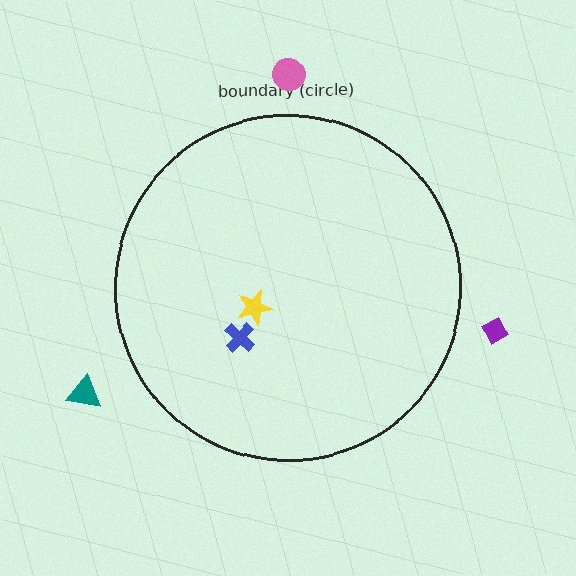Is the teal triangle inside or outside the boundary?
Outside.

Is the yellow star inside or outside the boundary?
Inside.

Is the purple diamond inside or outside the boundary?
Outside.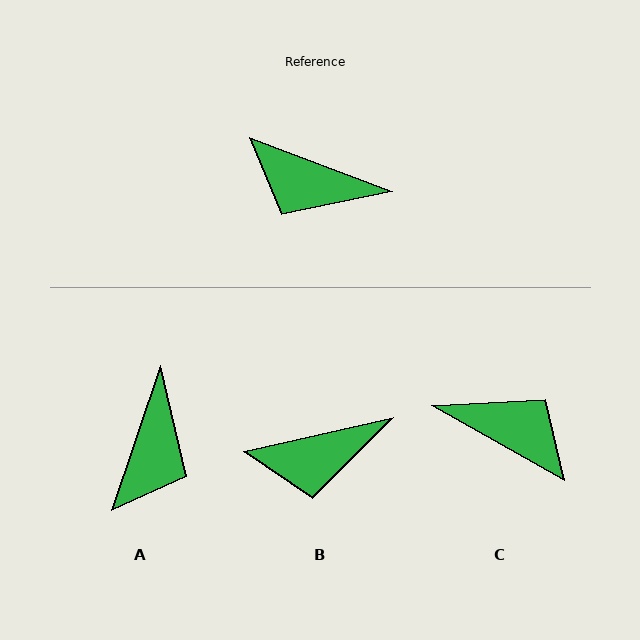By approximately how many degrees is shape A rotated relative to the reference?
Approximately 92 degrees counter-clockwise.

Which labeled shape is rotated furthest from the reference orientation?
C, about 171 degrees away.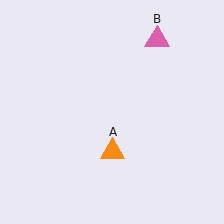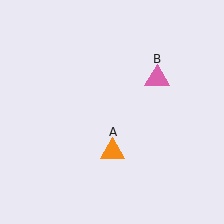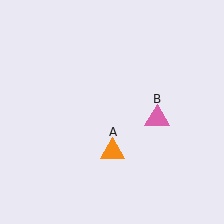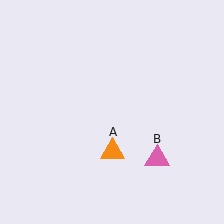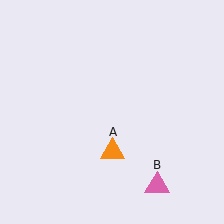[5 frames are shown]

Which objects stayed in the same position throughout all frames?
Orange triangle (object A) remained stationary.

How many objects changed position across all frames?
1 object changed position: pink triangle (object B).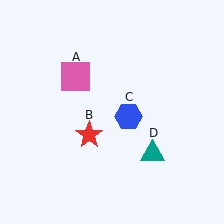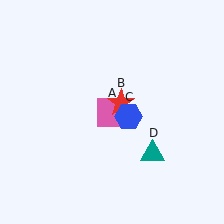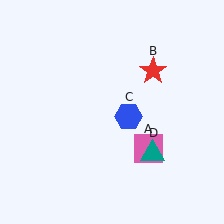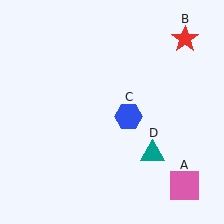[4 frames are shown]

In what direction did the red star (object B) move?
The red star (object B) moved up and to the right.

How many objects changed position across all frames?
2 objects changed position: pink square (object A), red star (object B).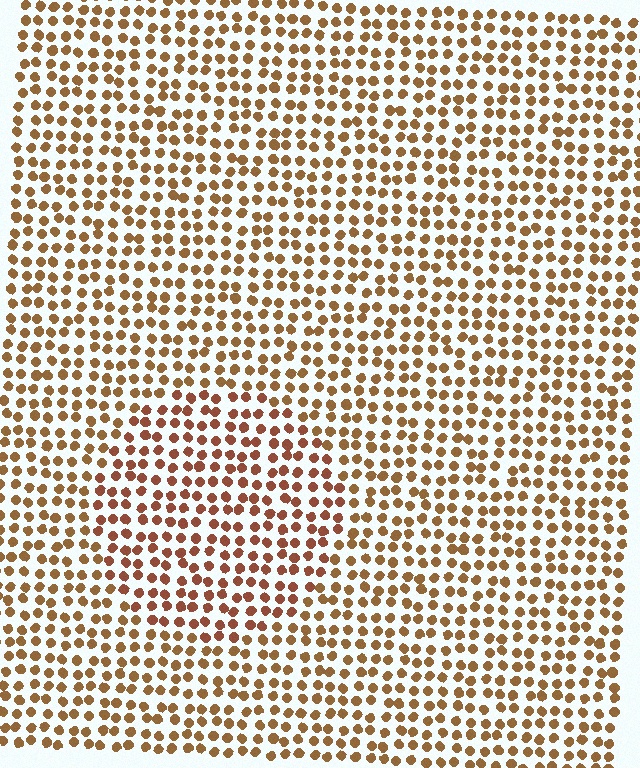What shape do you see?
I see a circle.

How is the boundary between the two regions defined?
The boundary is defined purely by a slight shift in hue (about 19 degrees). Spacing, size, and orientation are identical on both sides.